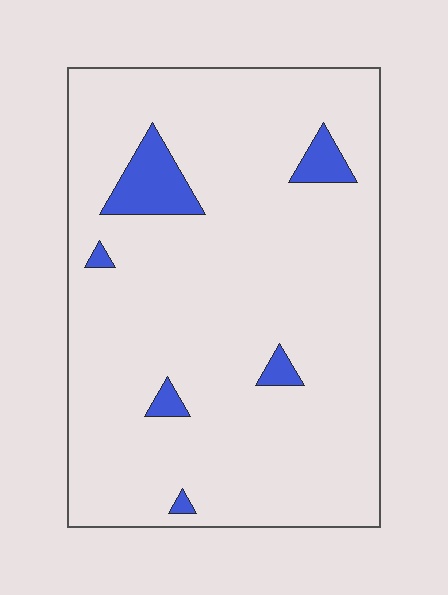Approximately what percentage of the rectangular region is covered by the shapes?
Approximately 5%.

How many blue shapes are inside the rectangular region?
6.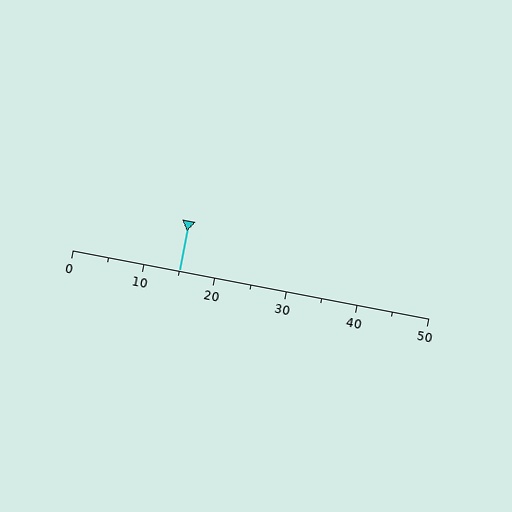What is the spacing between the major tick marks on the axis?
The major ticks are spaced 10 apart.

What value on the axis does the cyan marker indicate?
The marker indicates approximately 15.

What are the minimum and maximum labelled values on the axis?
The axis runs from 0 to 50.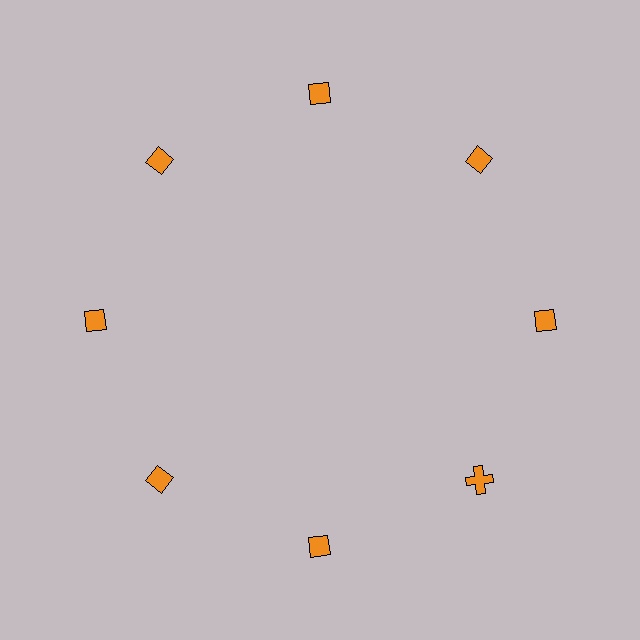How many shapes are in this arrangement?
There are 8 shapes arranged in a ring pattern.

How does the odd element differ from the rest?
It has a different shape: cross instead of diamond.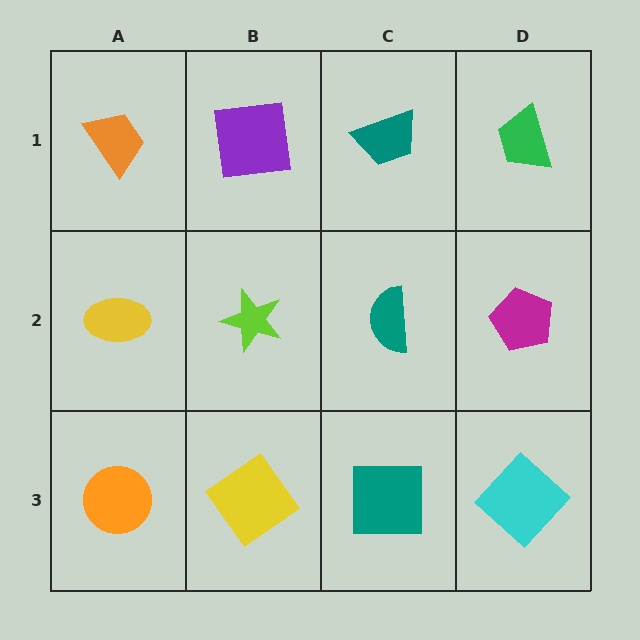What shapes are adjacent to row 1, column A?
A yellow ellipse (row 2, column A), a purple square (row 1, column B).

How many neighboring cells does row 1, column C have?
3.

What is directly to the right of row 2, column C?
A magenta pentagon.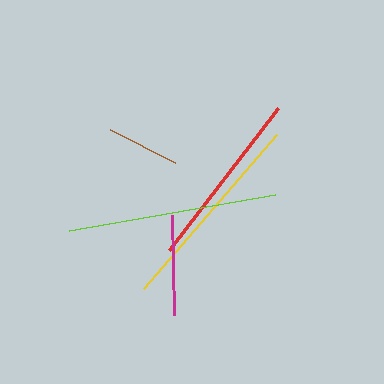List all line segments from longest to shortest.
From longest to shortest: lime, yellow, red, magenta, brown.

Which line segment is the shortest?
The brown line is the shortest at approximately 73 pixels.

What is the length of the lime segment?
The lime segment is approximately 209 pixels long.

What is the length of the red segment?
The red segment is approximately 179 pixels long.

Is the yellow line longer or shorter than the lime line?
The lime line is longer than the yellow line.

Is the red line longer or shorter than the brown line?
The red line is longer than the brown line.